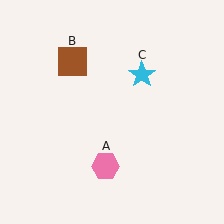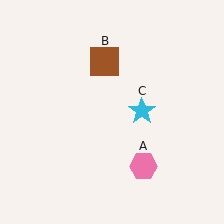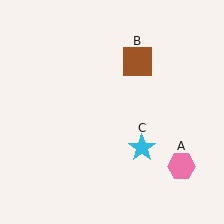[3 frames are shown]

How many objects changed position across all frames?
3 objects changed position: pink hexagon (object A), brown square (object B), cyan star (object C).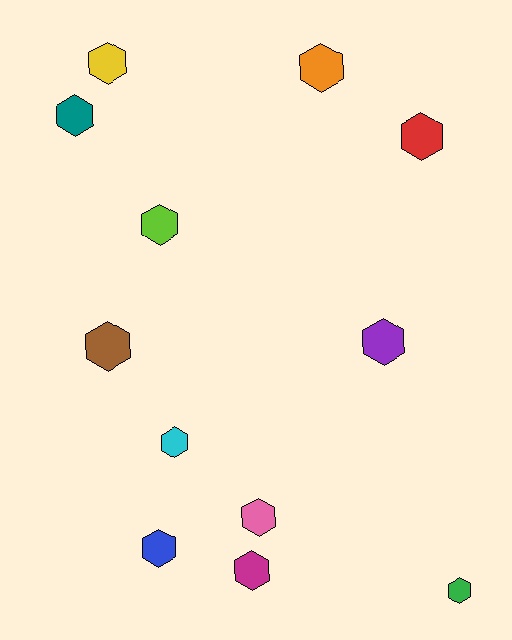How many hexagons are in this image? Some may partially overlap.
There are 12 hexagons.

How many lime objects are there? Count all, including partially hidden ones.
There is 1 lime object.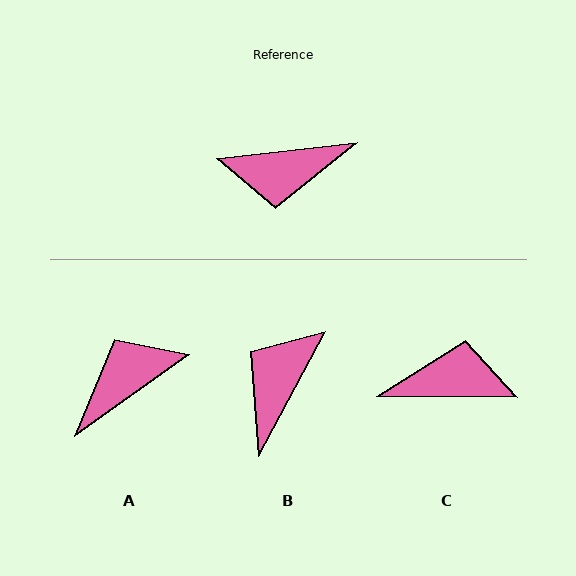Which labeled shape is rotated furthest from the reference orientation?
C, about 173 degrees away.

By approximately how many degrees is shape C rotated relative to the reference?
Approximately 173 degrees counter-clockwise.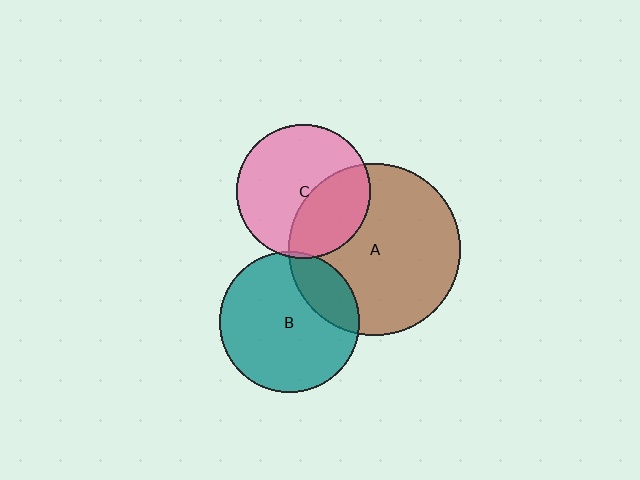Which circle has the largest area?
Circle A (brown).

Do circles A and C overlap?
Yes.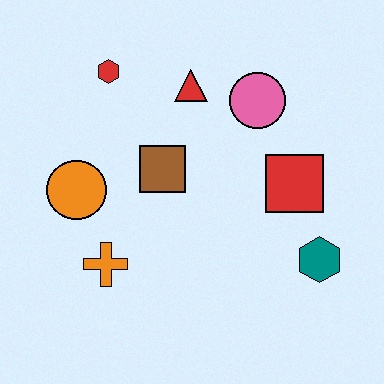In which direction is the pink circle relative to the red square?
The pink circle is above the red square.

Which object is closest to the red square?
The teal hexagon is closest to the red square.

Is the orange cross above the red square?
No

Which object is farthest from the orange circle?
The teal hexagon is farthest from the orange circle.